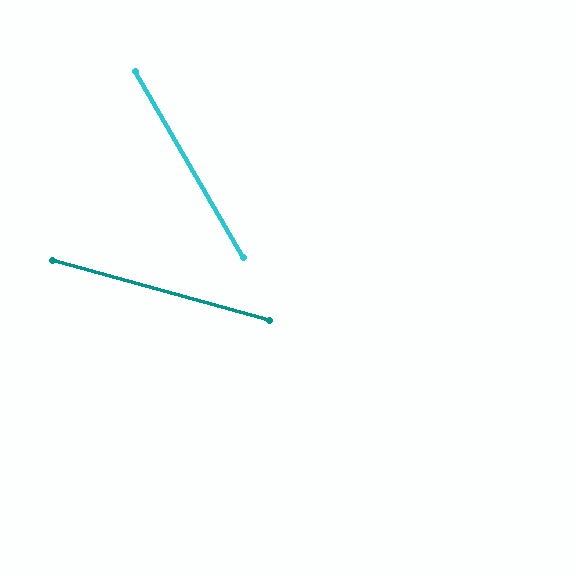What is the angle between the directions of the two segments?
Approximately 44 degrees.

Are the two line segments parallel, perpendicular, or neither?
Neither parallel nor perpendicular — they differ by about 44°.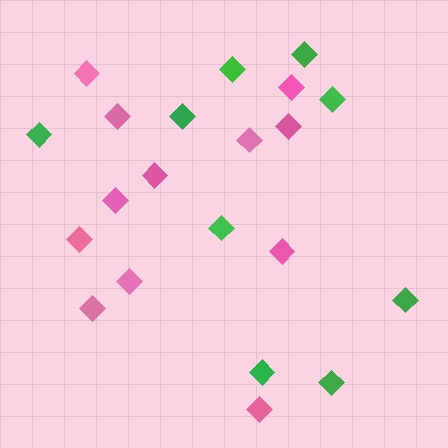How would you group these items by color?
There are 2 groups: one group of pink diamonds (12) and one group of green diamonds (9).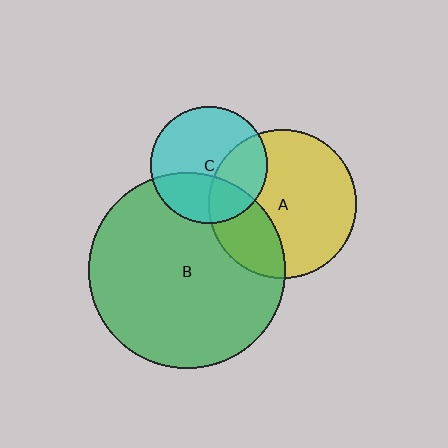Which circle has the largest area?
Circle B (green).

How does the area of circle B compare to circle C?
Approximately 2.8 times.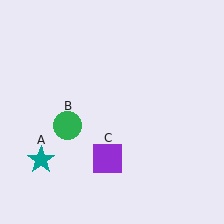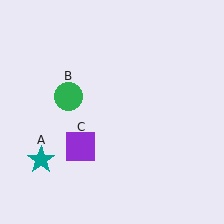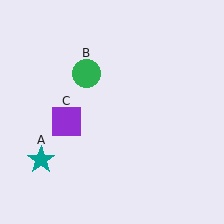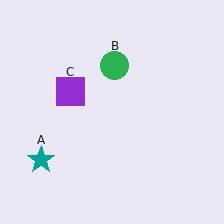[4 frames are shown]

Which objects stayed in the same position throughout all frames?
Teal star (object A) remained stationary.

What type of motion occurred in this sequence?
The green circle (object B), purple square (object C) rotated clockwise around the center of the scene.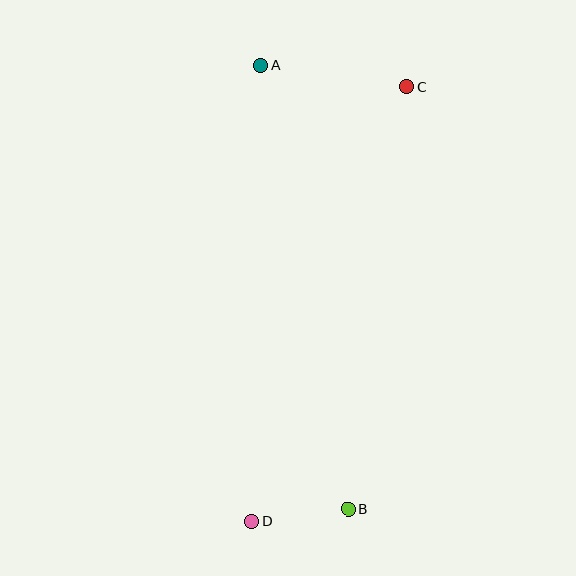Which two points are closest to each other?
Points B and D are closest to each other.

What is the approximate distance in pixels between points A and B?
The distance between A and B is approximately 452 pixels.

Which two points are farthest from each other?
Points C and D are farthest from each other.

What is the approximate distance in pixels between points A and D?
The distance between A and D is approximately 456 pixels.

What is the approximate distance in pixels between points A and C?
The distance between A and C is approximately 147 pixels.